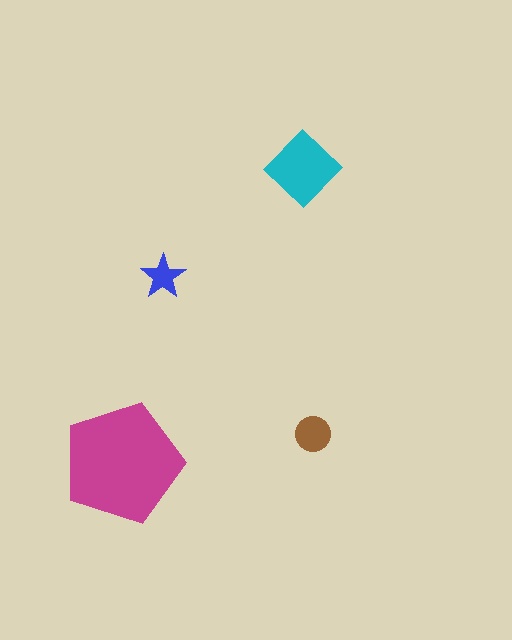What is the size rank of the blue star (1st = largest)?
4th.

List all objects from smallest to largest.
The blue star, the brown circle, the cyan diamond, the magenta pentagon.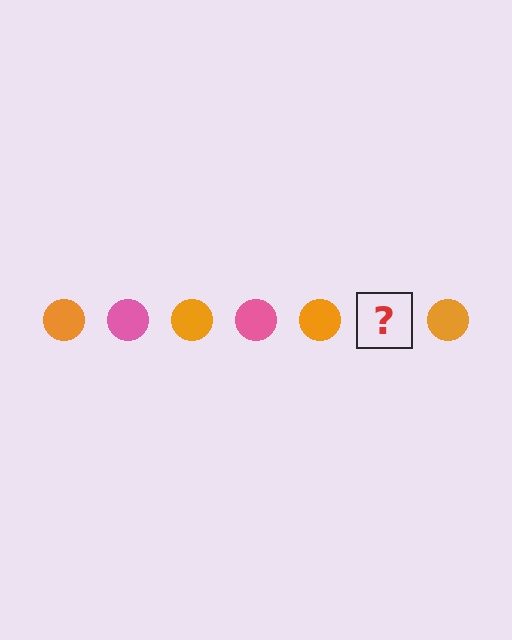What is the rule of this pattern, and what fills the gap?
The rule is that the pattern cycles through orange, pink circles. The gap should be filled with a pink circle.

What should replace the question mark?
The question mark should be replaced with a pink circle.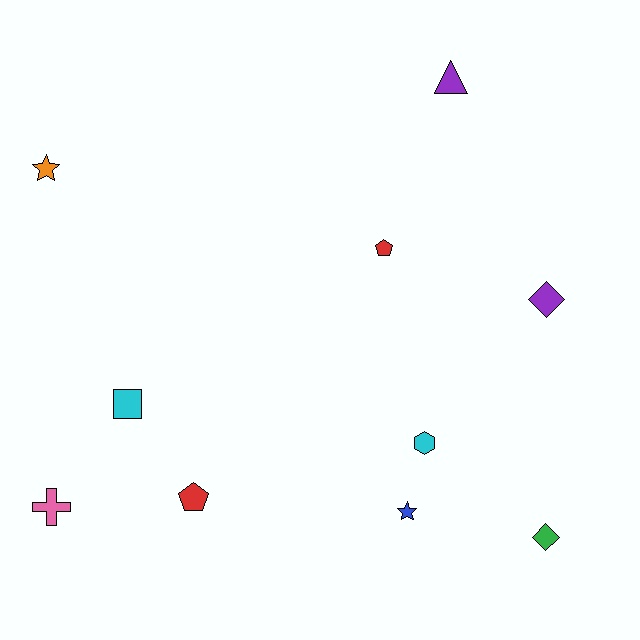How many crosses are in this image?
There is 1 cross.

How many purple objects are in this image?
There are 2 purple objects.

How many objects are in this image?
There are 10 objects.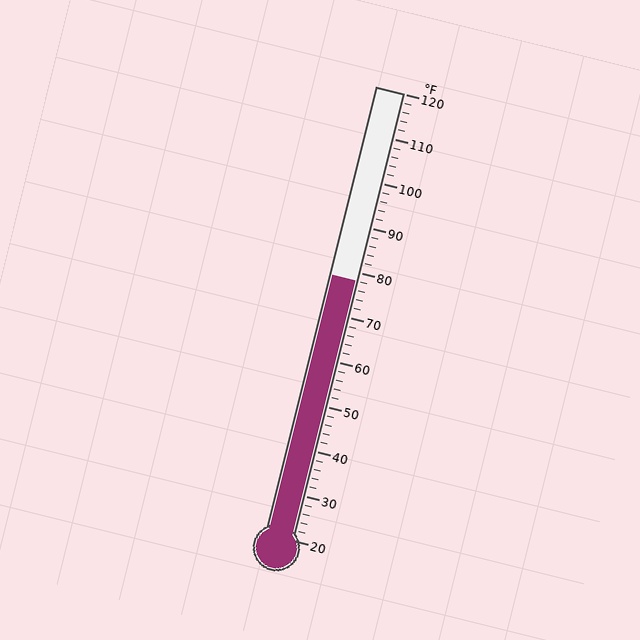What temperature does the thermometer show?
The thermometer shows approximately 78°F.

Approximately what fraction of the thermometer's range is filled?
The thermometer is filled to approximately 60% of its range.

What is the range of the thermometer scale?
The thermometer scale ranges from 20°F to 120°F.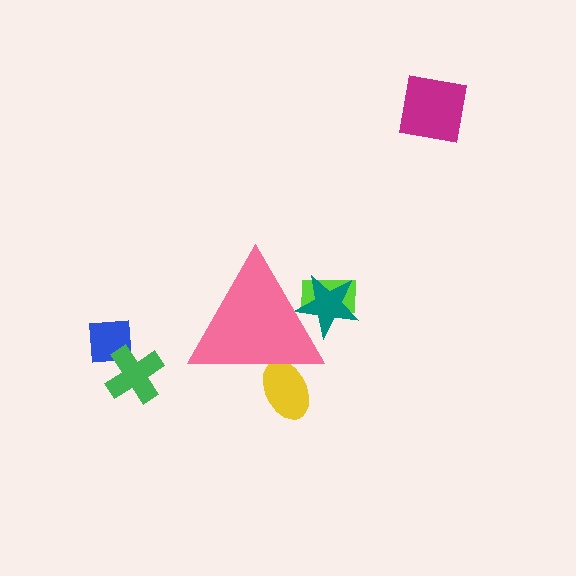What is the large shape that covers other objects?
A pink triangle.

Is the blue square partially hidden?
No, the blue square is fully visible.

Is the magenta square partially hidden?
No, the magenta square is fully visible.